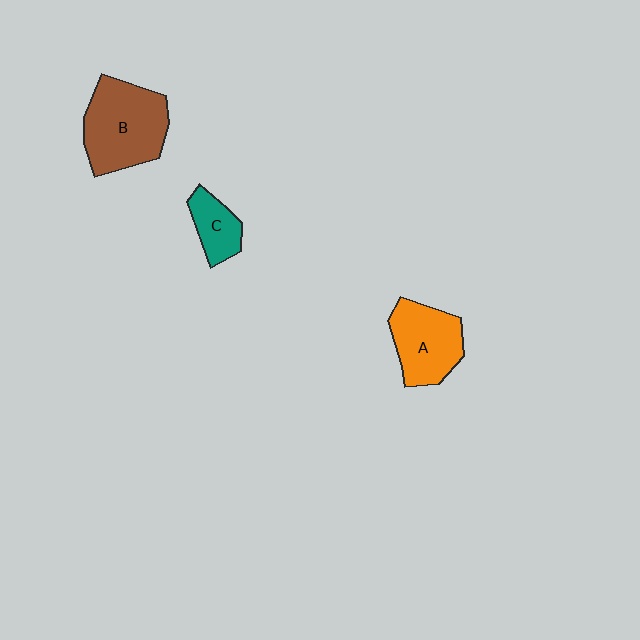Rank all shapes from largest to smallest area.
From largest to smallest: B (brown), A (orange), C (teal).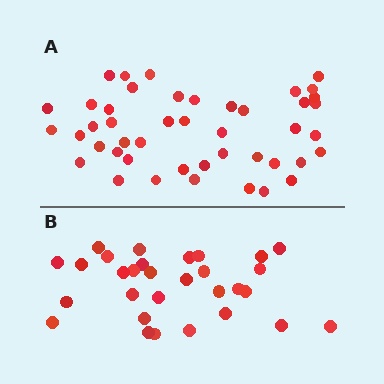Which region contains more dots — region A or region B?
Region A (the top region) has more dots.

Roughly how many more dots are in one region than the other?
Region A has approximately 15 more dots than region B.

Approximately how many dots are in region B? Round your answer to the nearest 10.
About 30 dots.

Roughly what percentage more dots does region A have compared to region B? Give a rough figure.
About 50% more.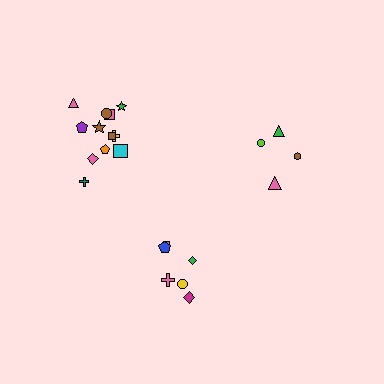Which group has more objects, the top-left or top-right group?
The top-left group.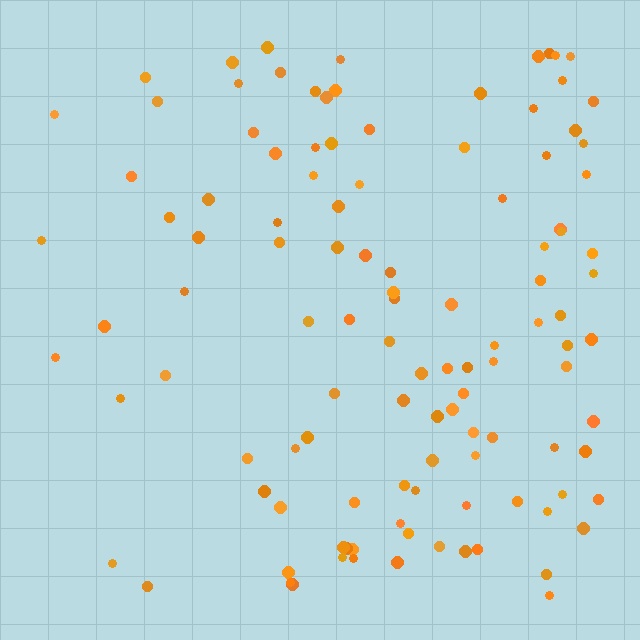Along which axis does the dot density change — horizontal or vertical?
Horizontal.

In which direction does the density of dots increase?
From left to right, with the right side densest.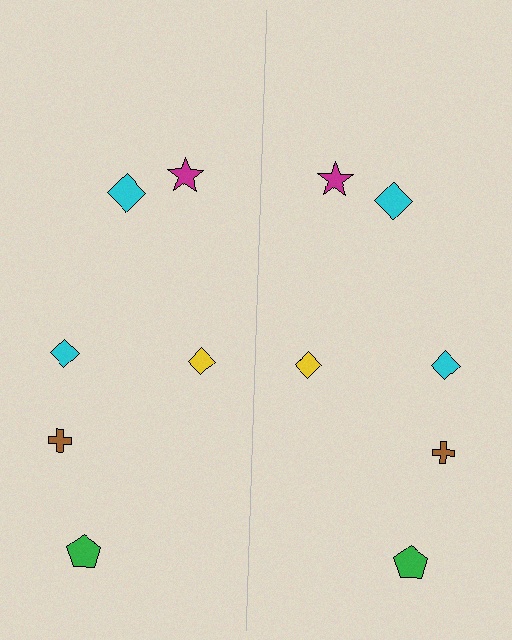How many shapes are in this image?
There are 12 shapes in this image.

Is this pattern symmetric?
Yes, this pattern has bilateral (reflection) symmetry.